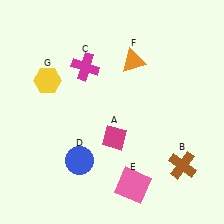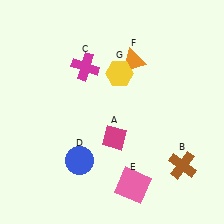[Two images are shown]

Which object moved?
The yellow hexagon (G) moved right.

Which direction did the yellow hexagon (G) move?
The yellow hexagon (G) moved right.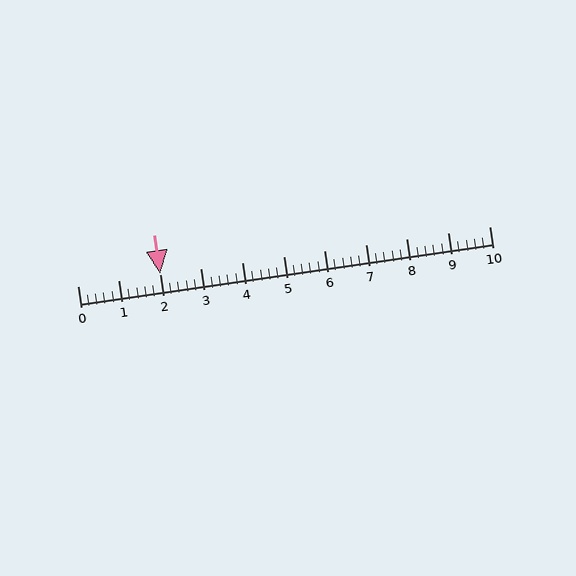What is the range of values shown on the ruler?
The ruler shows values from 0 to 10.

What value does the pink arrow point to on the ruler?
The pink arrow points to approximately 2.0.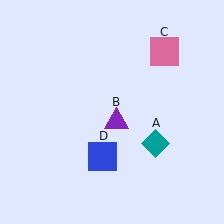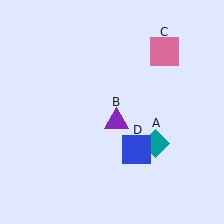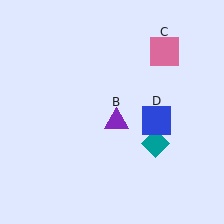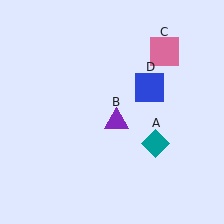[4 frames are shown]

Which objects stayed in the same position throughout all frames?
Teal diamond (object A) and purple triangle (object B) and pink square (object C) remained stationary.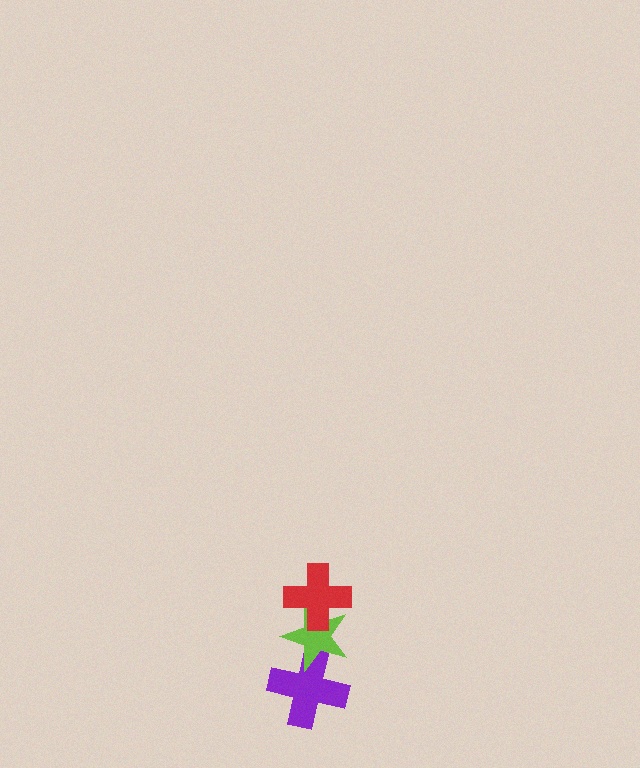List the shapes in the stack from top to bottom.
From top to bottom: the red cross, the lime star, the purple cross.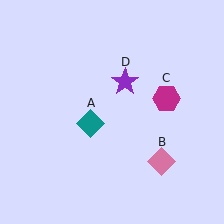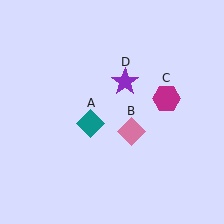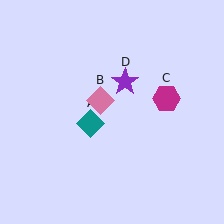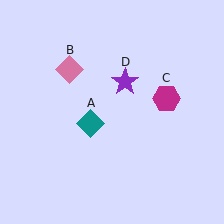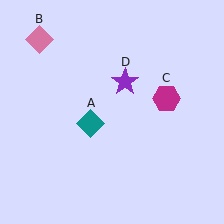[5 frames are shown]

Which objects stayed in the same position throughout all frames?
Teal diamond (object A) and magenta hexagon (object C) and purple star (object D) remained stationary.